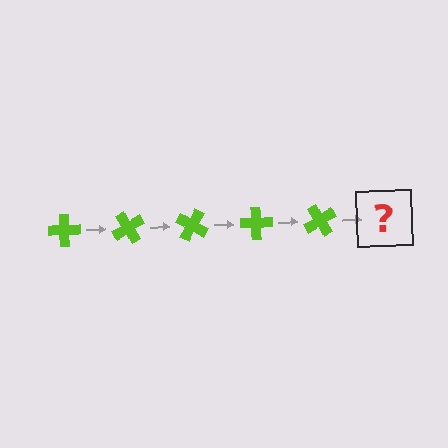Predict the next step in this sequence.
The next step is a lime cross rotated 300 degrees.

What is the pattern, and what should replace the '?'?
The pattern is that the cross rotates 60 degrees each step. The '?' should be a lime cross rotated 300 degrees.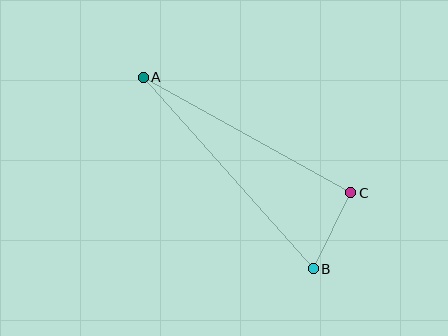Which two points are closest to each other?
Points B and C are closest to each other.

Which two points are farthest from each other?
Points A and B are farthest from each other.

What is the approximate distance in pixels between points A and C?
The distance between A and C is approximately 237 pixels.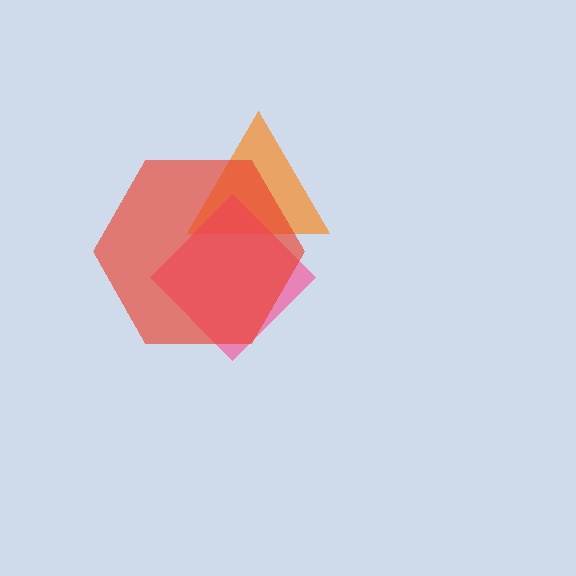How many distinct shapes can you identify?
There are 3 distinct shapes: an orange triangle, a pink diamond, a red hexagon.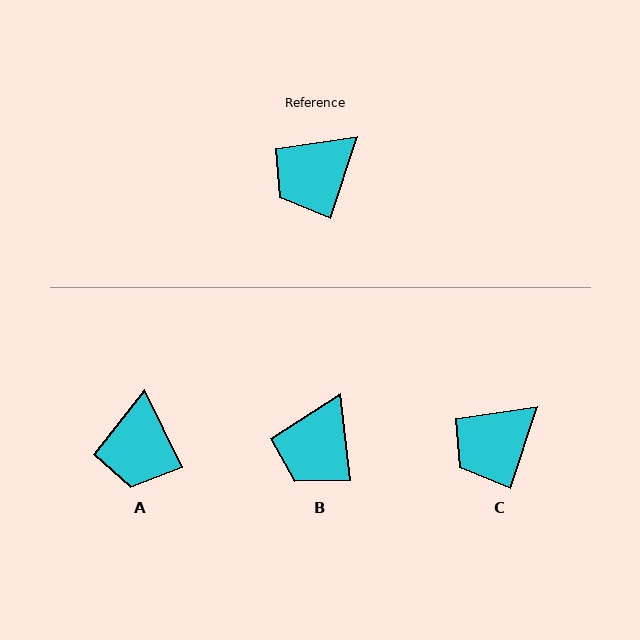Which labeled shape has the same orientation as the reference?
C.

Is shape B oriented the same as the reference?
No, it is off by about 24 degrees.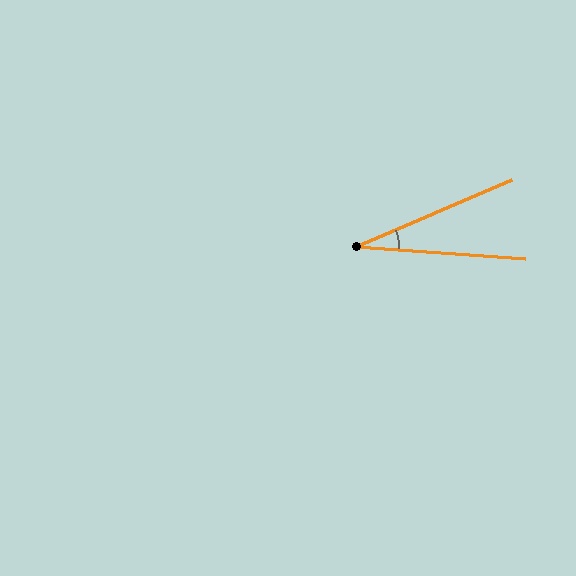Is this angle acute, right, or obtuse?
It is acute.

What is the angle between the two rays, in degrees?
Approximately 27 degrees.